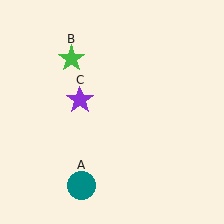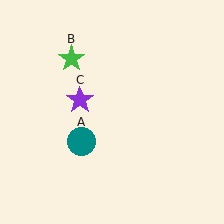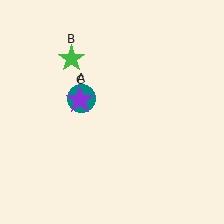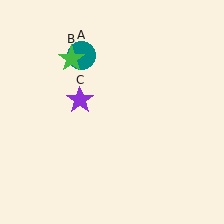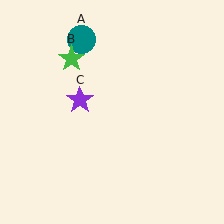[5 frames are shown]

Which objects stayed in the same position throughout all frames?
Green star (object B) and purple star (object C) remained stationary.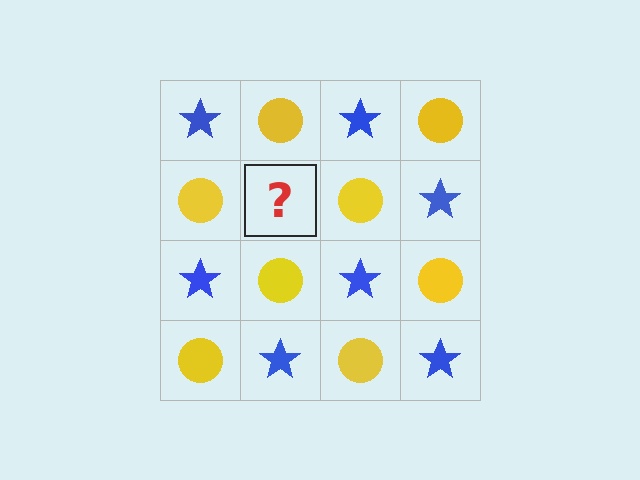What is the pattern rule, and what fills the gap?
The rule is that it alternates blue star and yellow circle in a checkerboard pattern. The gap should be filled with a blue star.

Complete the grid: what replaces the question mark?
The question mark should be replaced with a blue star.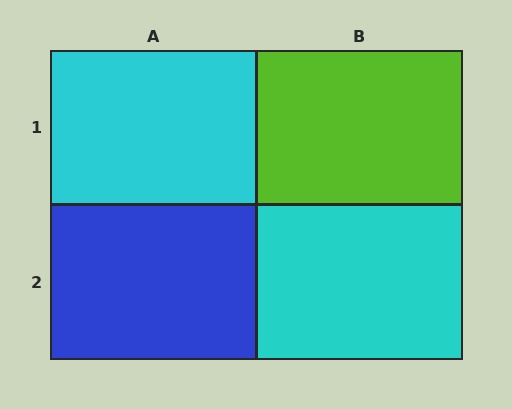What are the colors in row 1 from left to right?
Cyan, lime.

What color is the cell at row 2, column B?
Cyan.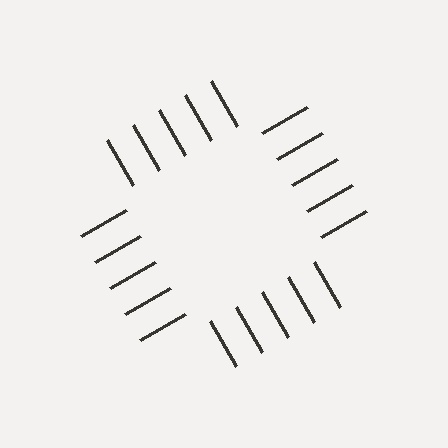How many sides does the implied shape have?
4 sides — the line-ends trace a square.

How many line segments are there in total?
20 — 5 along each of the 4 edges.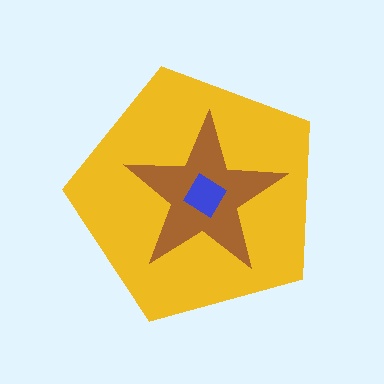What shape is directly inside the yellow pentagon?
The brown star.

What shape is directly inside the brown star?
The blue diamond.